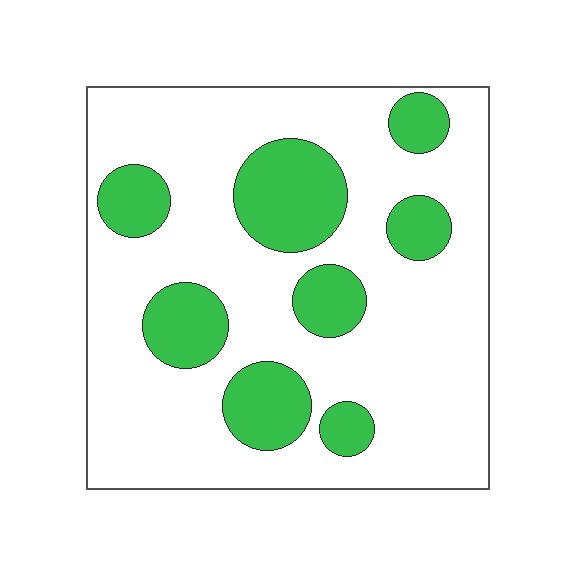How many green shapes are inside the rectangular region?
8.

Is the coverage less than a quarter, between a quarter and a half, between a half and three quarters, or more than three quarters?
Less than a quarter.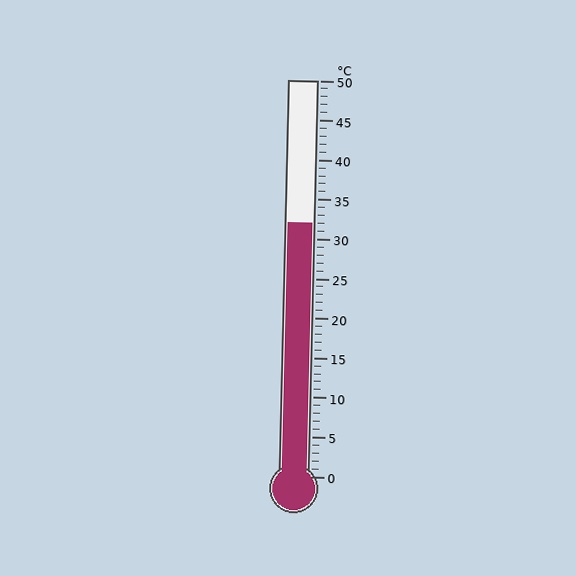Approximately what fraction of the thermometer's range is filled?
The thermometer is filled to approximately 65% of its range.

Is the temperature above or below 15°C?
The temperature is above 15°C.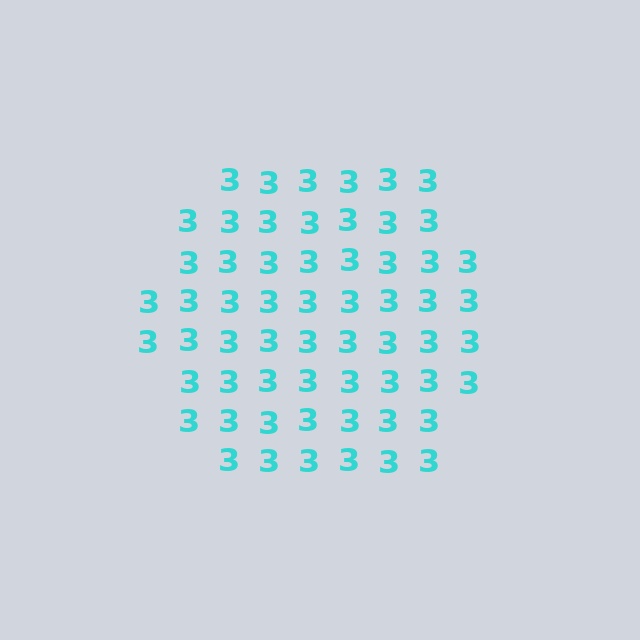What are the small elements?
The small elements are digit 3's.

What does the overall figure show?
The overall figure shows a hexagon.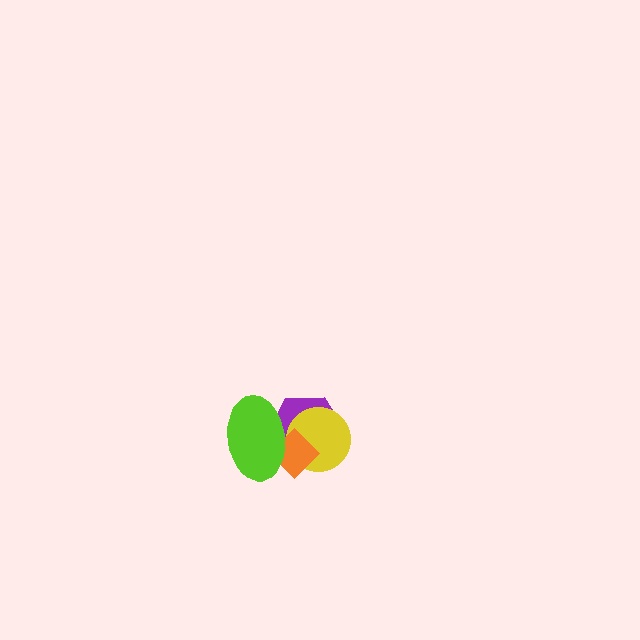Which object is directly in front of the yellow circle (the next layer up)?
The orange diamond is directly in front of the yellow circle.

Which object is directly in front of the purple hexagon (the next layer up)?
The yellow circle is directly in front of the purple hexagon.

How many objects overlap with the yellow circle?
3 objects overlap with the yellow circle.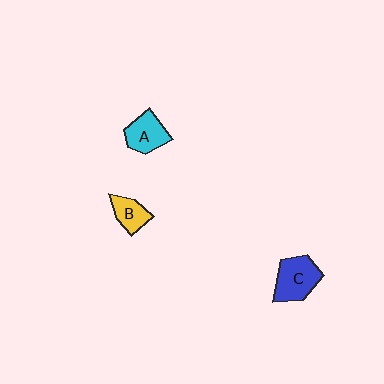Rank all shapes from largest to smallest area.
From largest to smallest: C (blue), A (cyan), B (yellow).